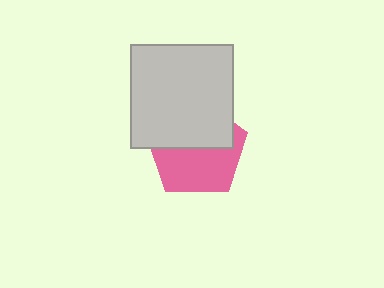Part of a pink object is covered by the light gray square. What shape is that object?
It is a pentagon.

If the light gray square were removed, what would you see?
You would see the complete pink pentagon.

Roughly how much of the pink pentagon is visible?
About half of it is visible (roughly 52%).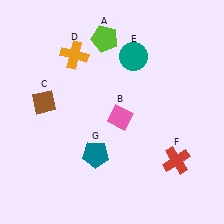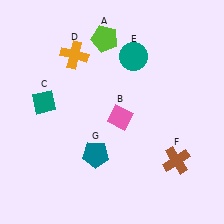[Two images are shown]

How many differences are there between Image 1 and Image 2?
There are 2 differences between the two images.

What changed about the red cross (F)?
In Image 1, F is red. In Image 2, it changed to brown.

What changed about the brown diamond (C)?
In Image 1, C is brown. In Image 2, it changed to teal.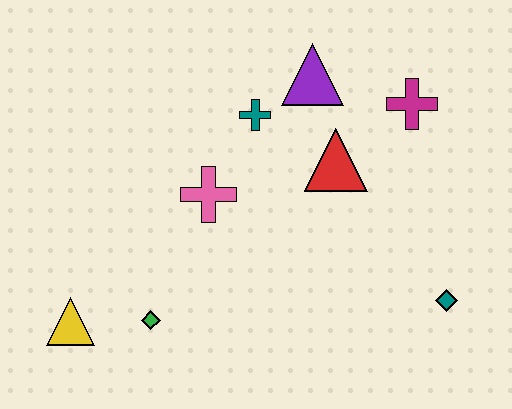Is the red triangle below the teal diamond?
No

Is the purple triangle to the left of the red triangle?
Yes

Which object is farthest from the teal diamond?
The yellow triangle is farthest from the teal diamond.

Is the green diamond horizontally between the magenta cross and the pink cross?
No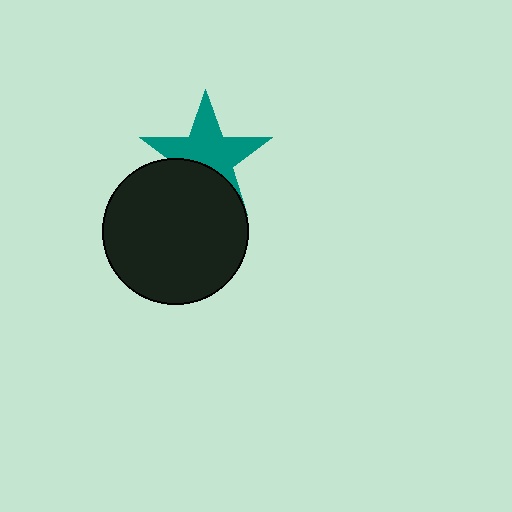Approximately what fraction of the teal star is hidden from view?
Roughly 37% of the teal star is hidden behind the black circle.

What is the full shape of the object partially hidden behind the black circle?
The partially hidden object is a teal star.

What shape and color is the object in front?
The object in front is a black circle.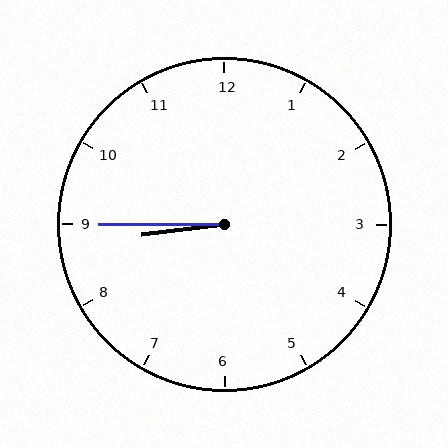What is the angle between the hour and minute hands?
Approximately 8 degrees.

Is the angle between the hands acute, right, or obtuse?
It is acute.